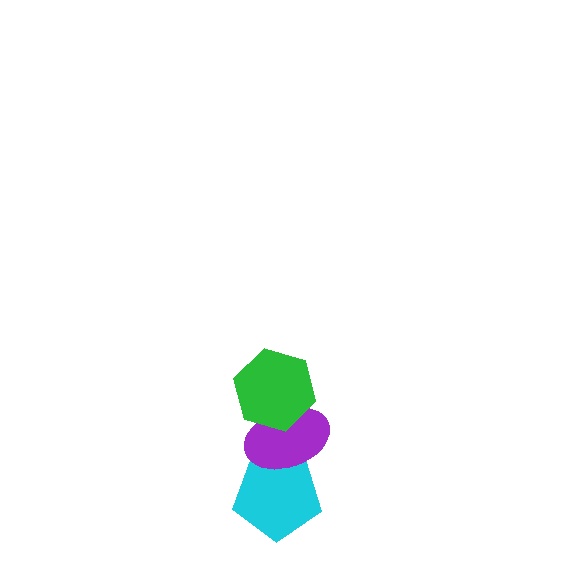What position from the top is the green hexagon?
The green hexagon is 1st from the top.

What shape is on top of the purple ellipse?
The green hexagon is on top of the purple ellipse.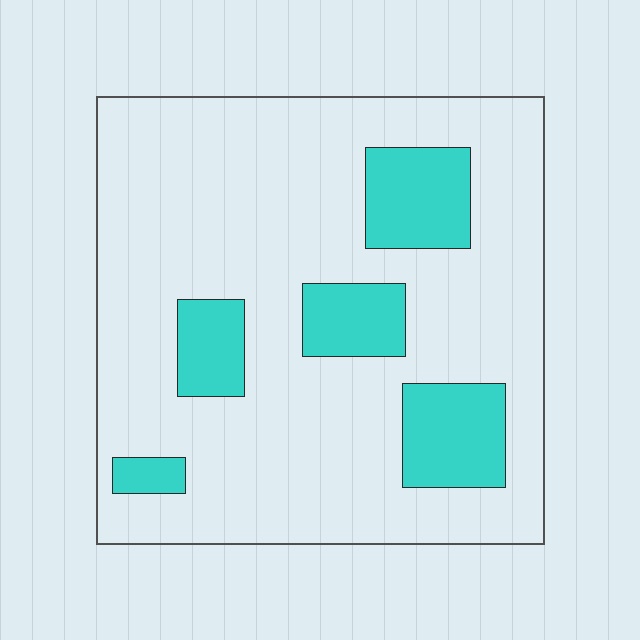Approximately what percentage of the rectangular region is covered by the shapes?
Approximately 20%.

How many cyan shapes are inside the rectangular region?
5.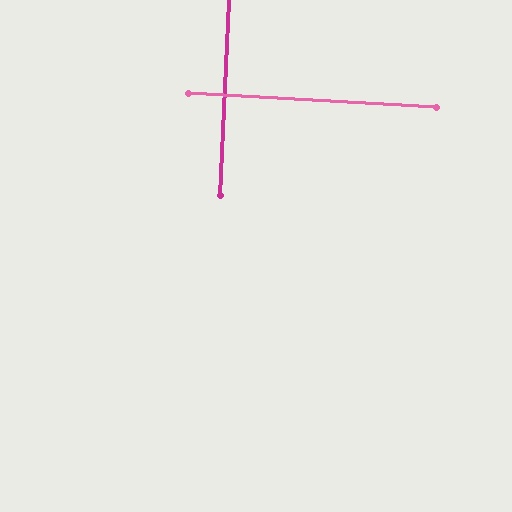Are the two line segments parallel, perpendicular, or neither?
Perpendicular — they meet at approximately 89°.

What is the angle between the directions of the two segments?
Approximately 89 degrees.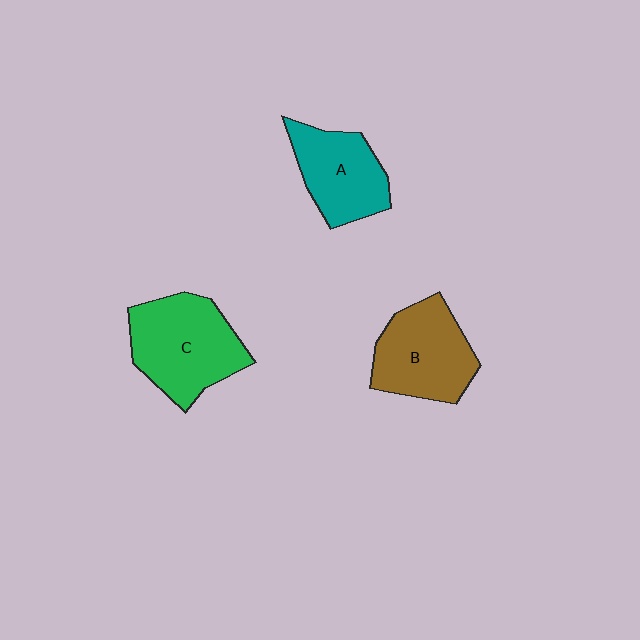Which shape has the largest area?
Shape C (green).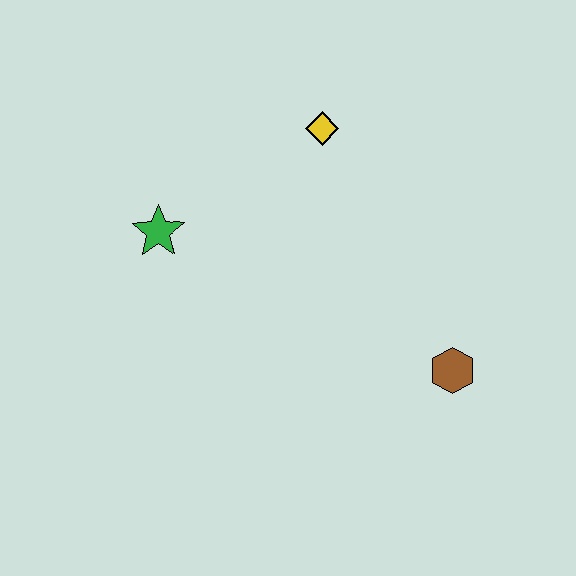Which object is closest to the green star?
The yellow diamond is closest to the green star.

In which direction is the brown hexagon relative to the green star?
The brown hexagon is to the right of the green star.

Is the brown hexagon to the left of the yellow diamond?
No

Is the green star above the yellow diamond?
No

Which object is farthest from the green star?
The brown hexagon is farthest from the green star.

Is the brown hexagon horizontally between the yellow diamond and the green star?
No